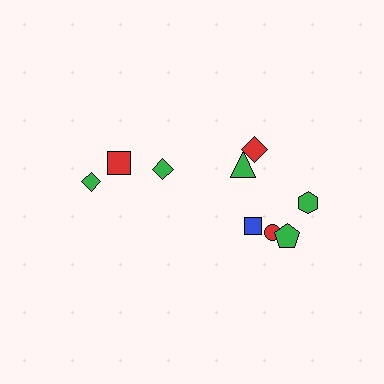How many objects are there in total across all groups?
There are 9 objects.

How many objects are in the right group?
There are 6 objects.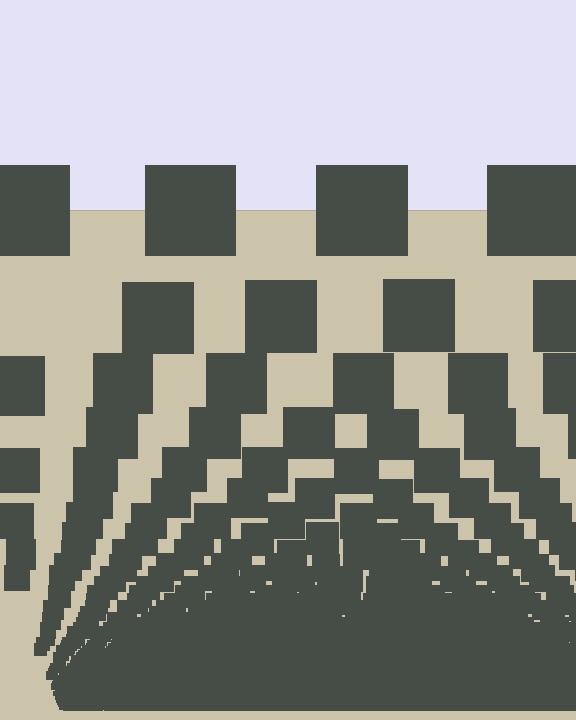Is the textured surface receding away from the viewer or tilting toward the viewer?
The surface appears to tilt toward the viewer. Texture elements get larger and sparser toward the top.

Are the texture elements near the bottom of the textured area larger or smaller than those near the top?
Smaller. The gradient is inverted — elements near the bottom are smaller and denser.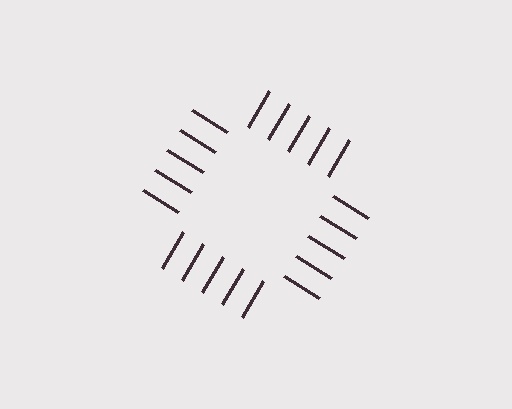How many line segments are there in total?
20 — 5 along each of the 4 edges.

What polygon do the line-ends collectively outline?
An illusory square — the line segments terminate on its edges but no continuous stroke is drawn.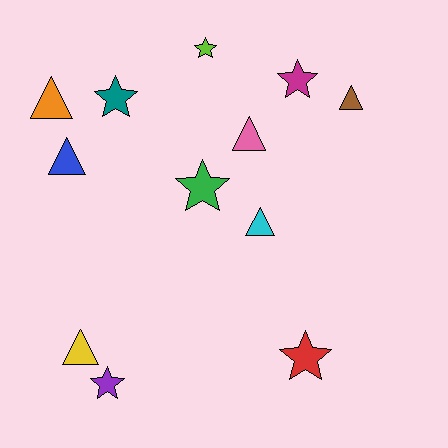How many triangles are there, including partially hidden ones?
There are 6 triangles.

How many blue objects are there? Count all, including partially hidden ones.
There is 1 blue object.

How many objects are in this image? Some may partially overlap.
There are 12 objects.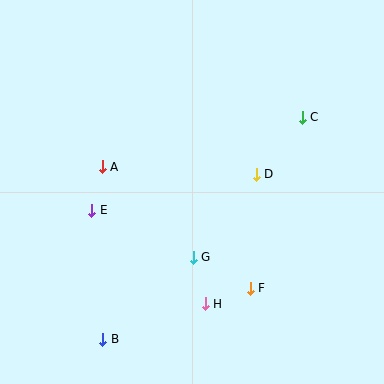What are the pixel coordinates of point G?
Point G is at (193, 257).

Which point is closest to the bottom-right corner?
Point F is closest to the bottom-right corner.